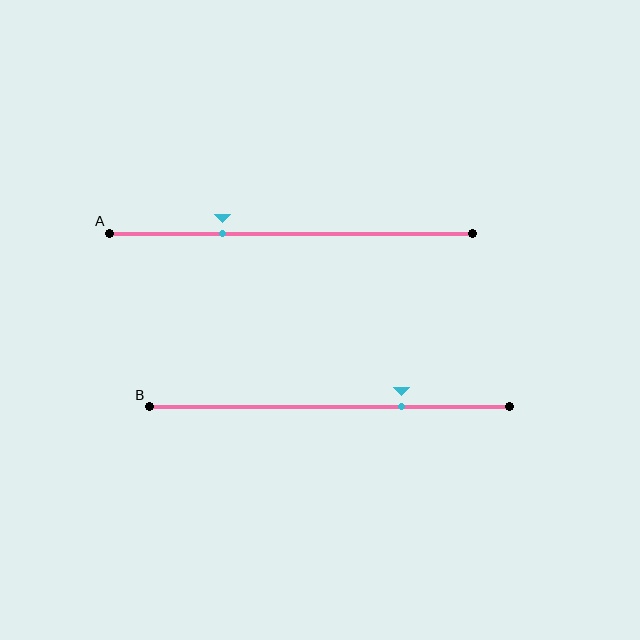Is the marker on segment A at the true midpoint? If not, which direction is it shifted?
No, the marker on segment A is shifted to the left by about 19% of the segment length.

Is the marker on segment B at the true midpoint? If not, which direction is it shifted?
No, the marker on segment B is shifted to the right by about 20% of the segment length.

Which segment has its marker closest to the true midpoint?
Segment A has its marker closest to the true midpoint.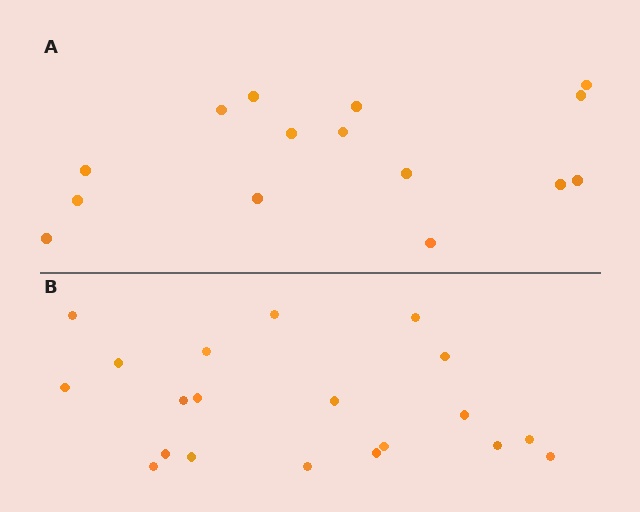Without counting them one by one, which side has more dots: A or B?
Region B (the bottom region) has more dots.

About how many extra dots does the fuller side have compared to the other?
Region B has about 5 more dots than region A.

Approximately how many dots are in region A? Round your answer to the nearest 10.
About 20 dots. (The exact count is 15, which rounds to 20.)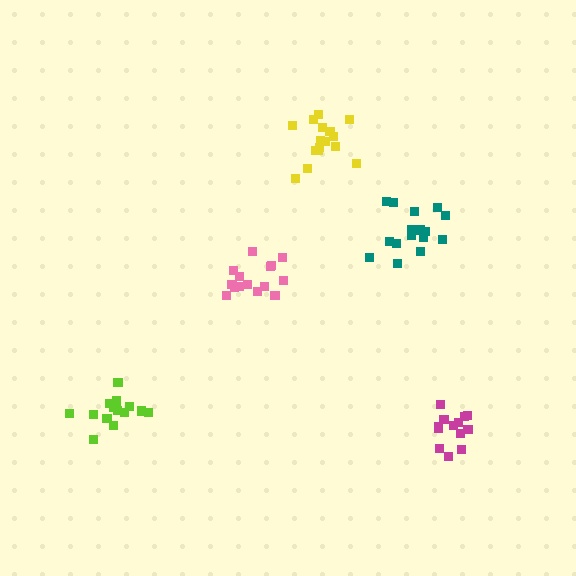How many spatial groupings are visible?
There are 5 spatial groupings.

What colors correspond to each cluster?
The clusters are colored: yellow, pink, lime, magenta, teal.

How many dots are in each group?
Group 1: 17 dots, Group 2: 15 dots, Group 3: 14 dots, Group 4: 13 dots, Group 5: 16 dots (75 total).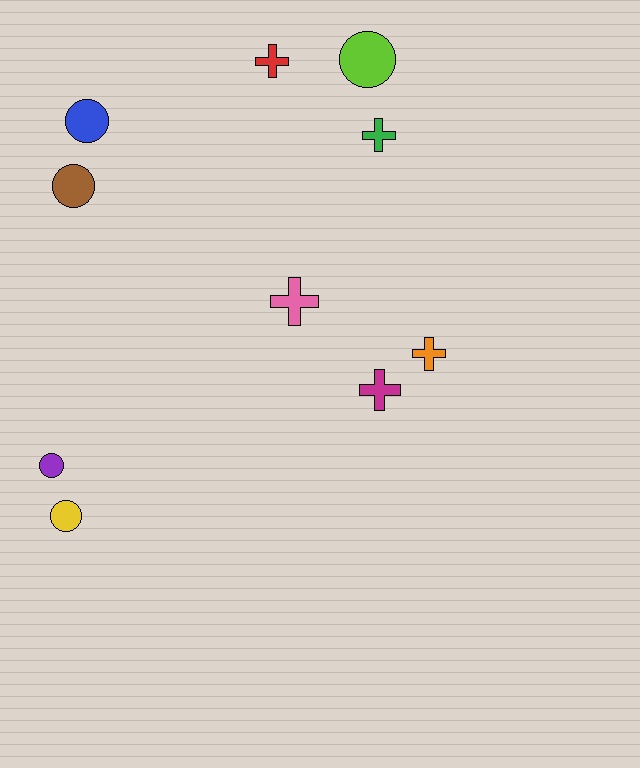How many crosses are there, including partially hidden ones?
There are 5 crosses.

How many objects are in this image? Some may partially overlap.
There are 10 objects.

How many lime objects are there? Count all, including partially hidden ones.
There is 1 lime object.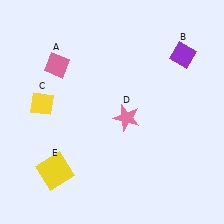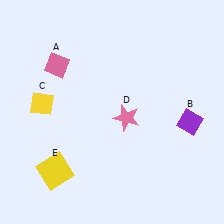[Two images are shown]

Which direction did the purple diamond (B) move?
The purple diamond (B) moved down.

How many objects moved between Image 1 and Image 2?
1 object moved between the two images.